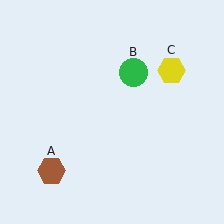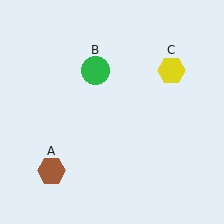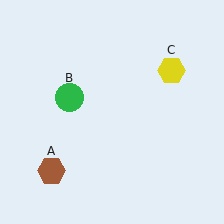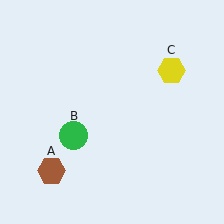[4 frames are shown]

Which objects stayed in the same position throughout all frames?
Brown hexagon (object A) and yellow hexagon (object C) remained stationary.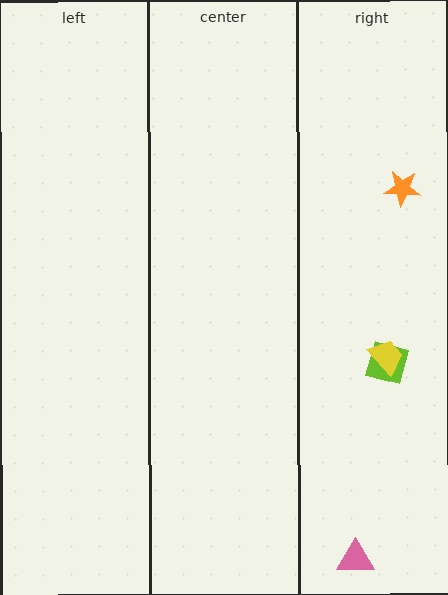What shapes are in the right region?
The lime diamond, the yellow trapezoid, the pink triangle, the orange star.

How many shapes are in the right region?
4.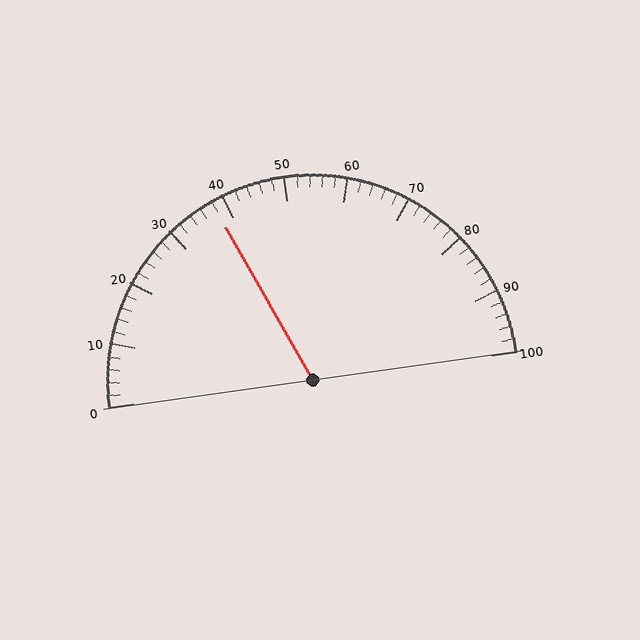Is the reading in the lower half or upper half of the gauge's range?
The reading is in the lower half of the range (0 to 100).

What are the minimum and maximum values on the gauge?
The gauge ranges from 0 to 100.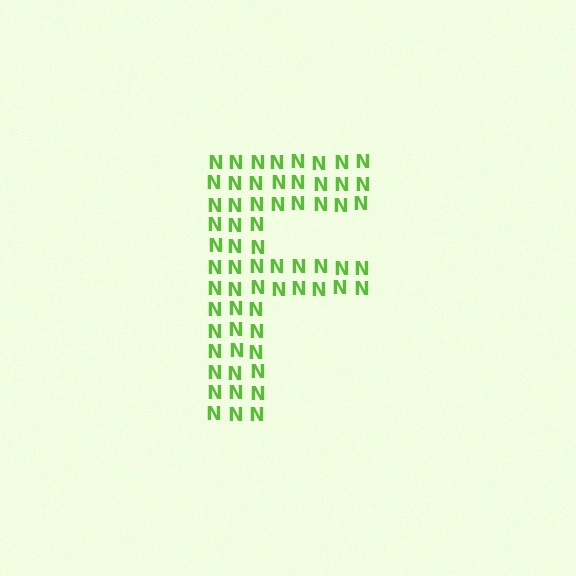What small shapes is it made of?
It is made of small letter N's.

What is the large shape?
The large shape is the letter F.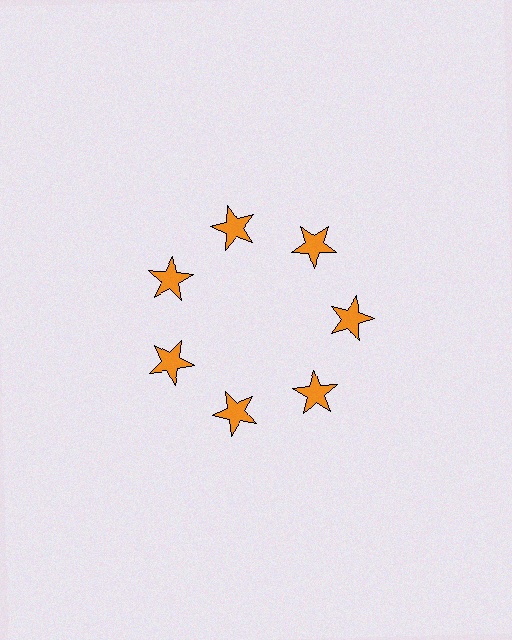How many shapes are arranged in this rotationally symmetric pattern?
There are 7 shapes, arranged in 7 groups of 1.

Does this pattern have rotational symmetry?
Yes, this pattern has 7-fold rotational symmetry. It looks the same after rotating 51 degrees around the center.